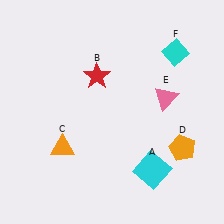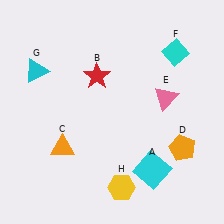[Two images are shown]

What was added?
A cyan triangle (G), a yellow hexagon (H) were added in Image 2.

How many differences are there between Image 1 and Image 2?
There are 2 differences between the two images.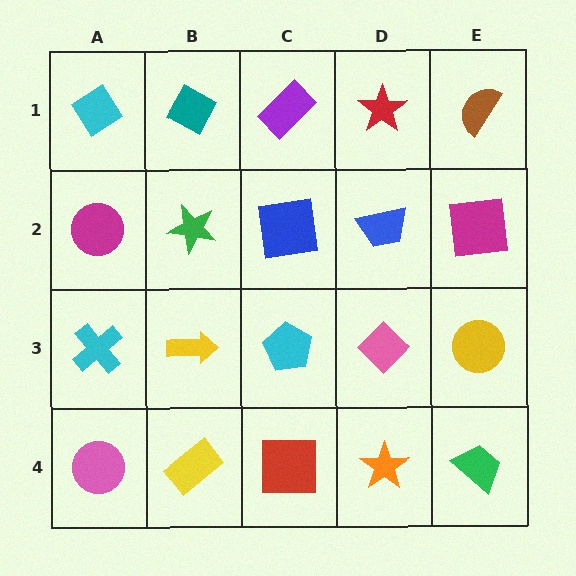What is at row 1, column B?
A teal diamond.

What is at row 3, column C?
A cyan pentagon.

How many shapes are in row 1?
5 shapes.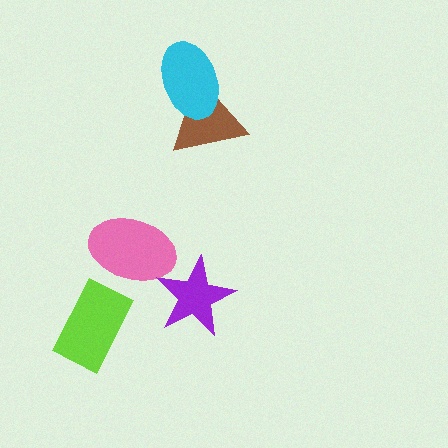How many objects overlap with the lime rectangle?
0 objects overlap with the lime rectangle.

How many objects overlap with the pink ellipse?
1 object overlaps with the pink ellipse.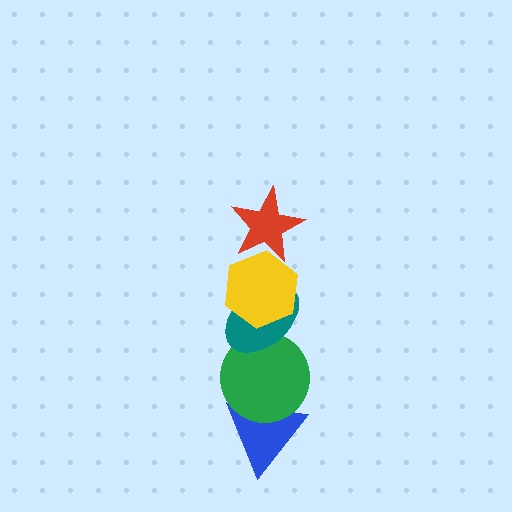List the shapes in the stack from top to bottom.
From top to bottom: the red star, the yellow hexagon, the teal ellipse, the green circle, the blue triangle.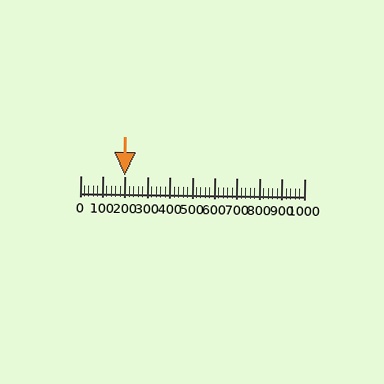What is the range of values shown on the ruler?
The ruler shows values from 0 to 1000.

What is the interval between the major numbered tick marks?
The major tick marks are spaced 100 units apart.